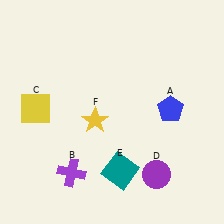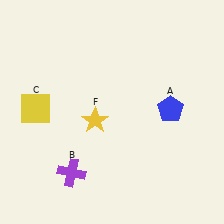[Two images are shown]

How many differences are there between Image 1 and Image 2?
There are 2 differences between the two images.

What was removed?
The teal square (E), the purple circle (D) were removed in Image 2.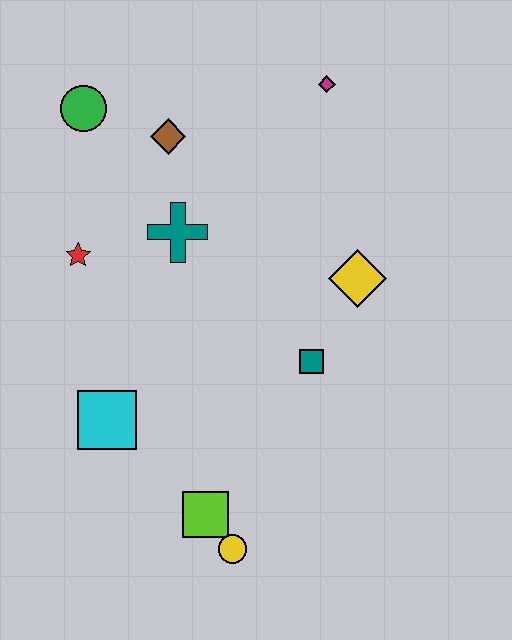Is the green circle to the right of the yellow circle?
No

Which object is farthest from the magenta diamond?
The yellow circle is farthest from the magenta diamond.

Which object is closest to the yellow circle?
The lime square is closest to the yellow circle.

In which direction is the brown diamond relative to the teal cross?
The brown diamond is above the teal cross.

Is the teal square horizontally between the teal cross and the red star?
No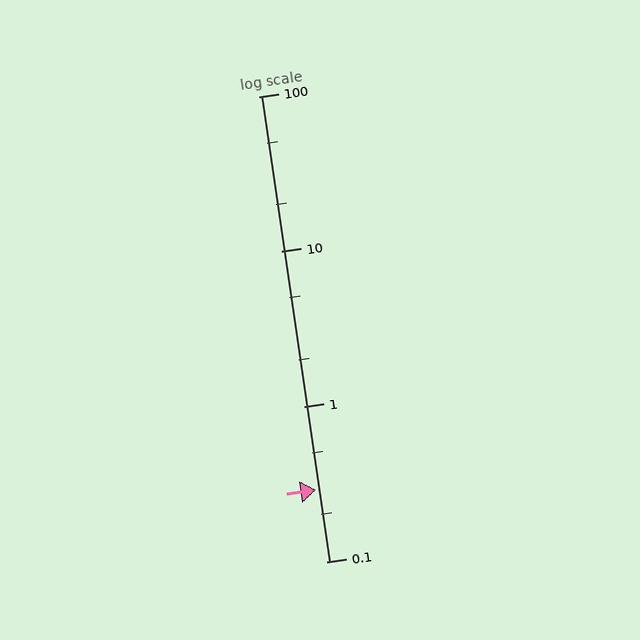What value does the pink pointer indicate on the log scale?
The pointer indicates approximately 0.29.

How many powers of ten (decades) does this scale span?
The scale spans 3 decades, from 0.1 to 100.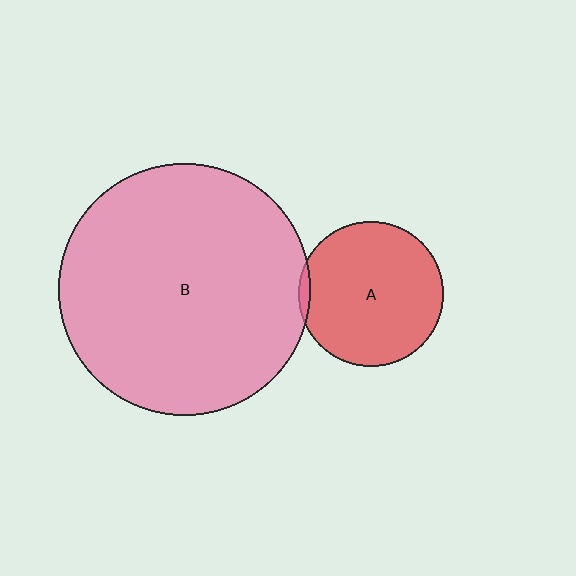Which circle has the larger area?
Circle B (pink).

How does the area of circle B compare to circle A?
Approximately 3.0 times.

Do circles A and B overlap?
Yes.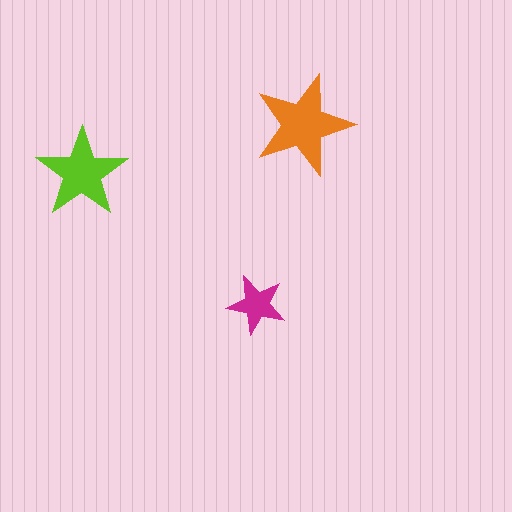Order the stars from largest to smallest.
the orange one, the lime one, the magenta one.